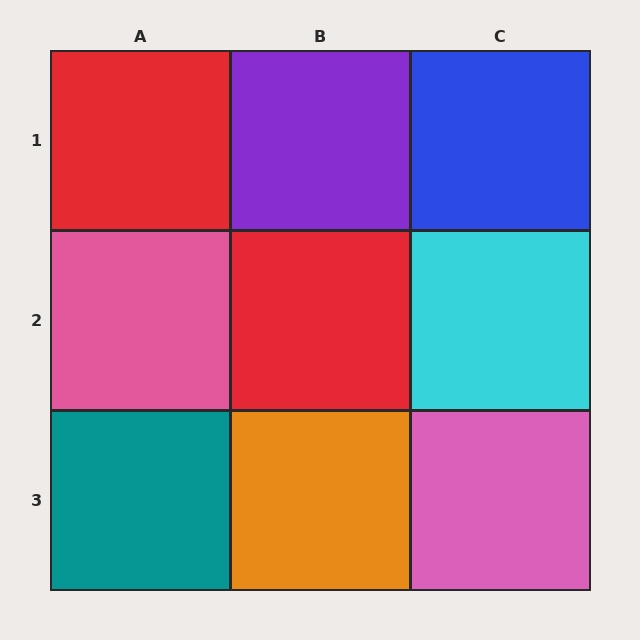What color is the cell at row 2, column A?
Pink.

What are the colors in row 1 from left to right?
Red, purple, blue.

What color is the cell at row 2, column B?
Red.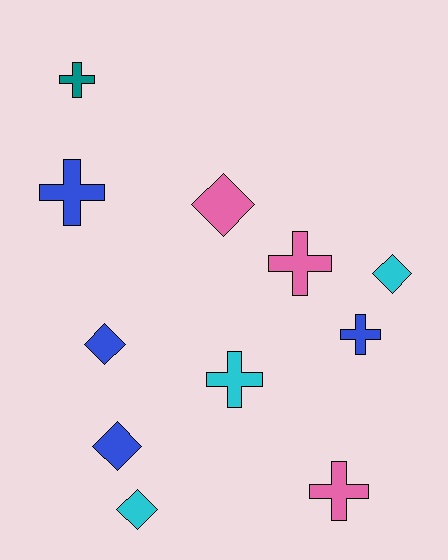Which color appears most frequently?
Blue, with 4 objects.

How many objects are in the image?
There are 11 objects.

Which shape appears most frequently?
Cross, with 6 objects.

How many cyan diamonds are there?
There are 2 cyan diamonds.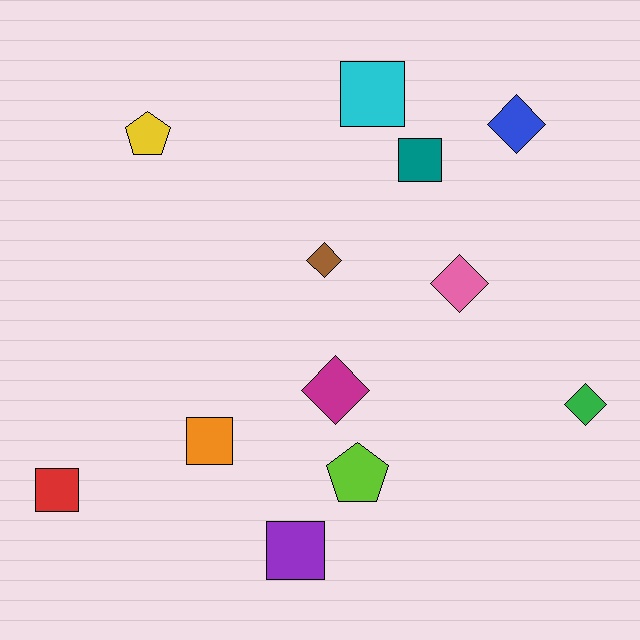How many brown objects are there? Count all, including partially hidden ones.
There is 1 brown object.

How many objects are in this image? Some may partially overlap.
There are 12 objects.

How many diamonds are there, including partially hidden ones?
There are 5 diamonds.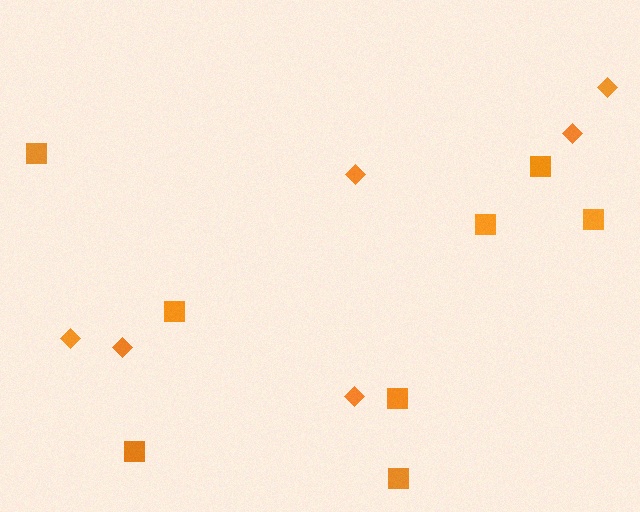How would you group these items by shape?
There are 2 groups: one group of diamonds (6) and one group of squares (8).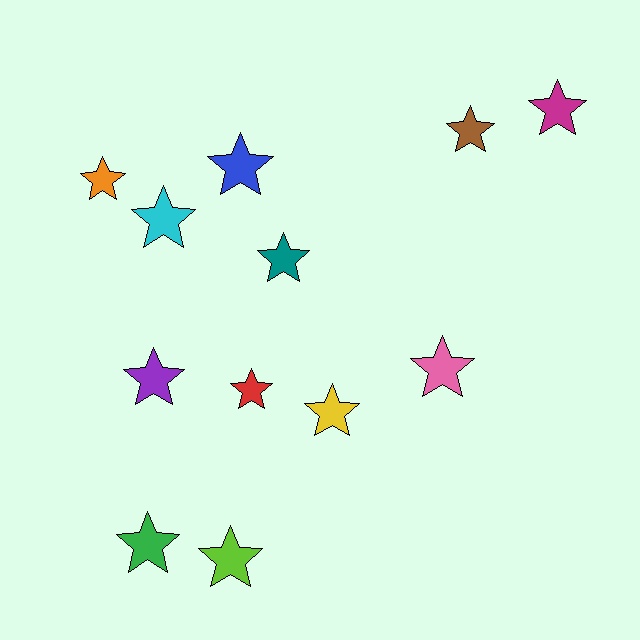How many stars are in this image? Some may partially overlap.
There are 12 stars.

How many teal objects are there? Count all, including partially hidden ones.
There is 1 teal object.